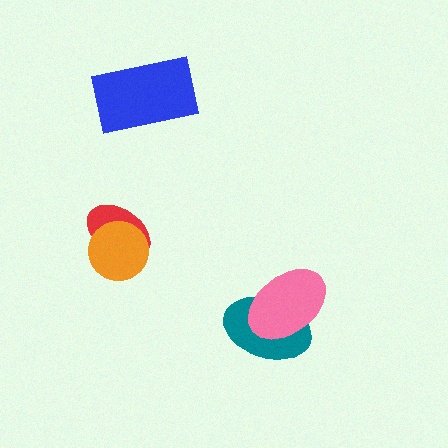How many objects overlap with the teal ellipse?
1 object overlaps with the teal ellipse.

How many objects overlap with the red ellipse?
1 object overlaps with the red ellipse.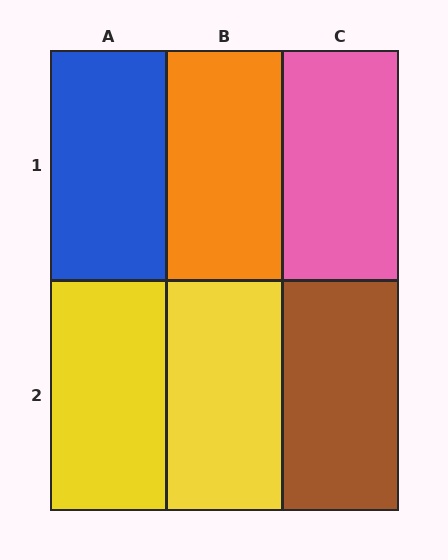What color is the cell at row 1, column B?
Orange.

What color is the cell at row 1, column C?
Pink.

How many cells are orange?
1 cell is orange.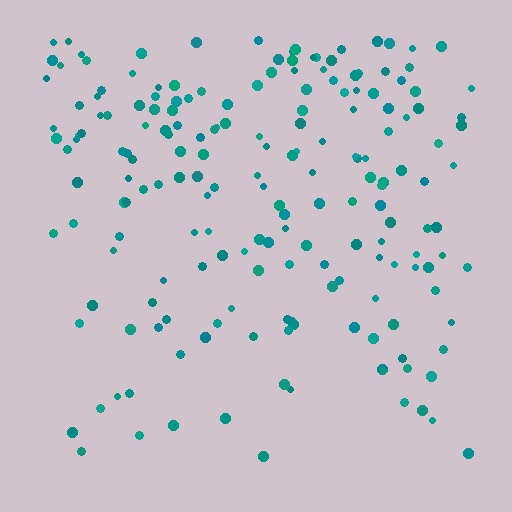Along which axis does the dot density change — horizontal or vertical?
Vertical.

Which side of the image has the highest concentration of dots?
The top.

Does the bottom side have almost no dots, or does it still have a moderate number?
Still a moderate number, just noticeably fewer than the top.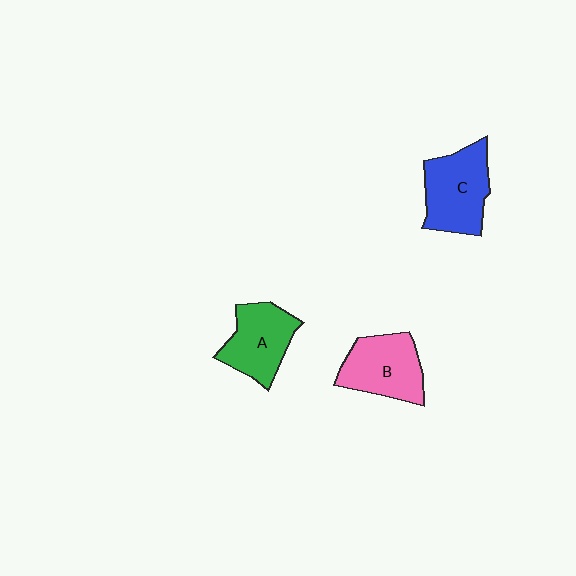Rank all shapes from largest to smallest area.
From largest to smallest: C (blue), B (pink), A (green).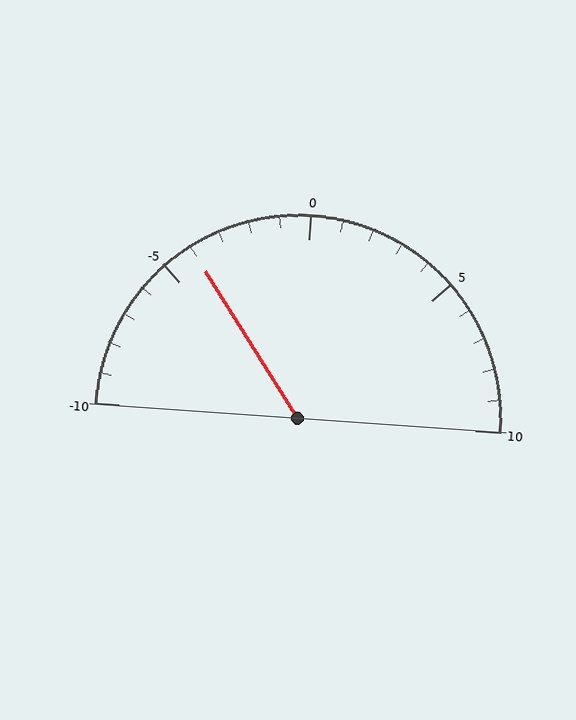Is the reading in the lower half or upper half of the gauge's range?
The reading is in the lower half of the range (-10 to 10).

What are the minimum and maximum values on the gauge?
The gauge ranges from -10 to 10.